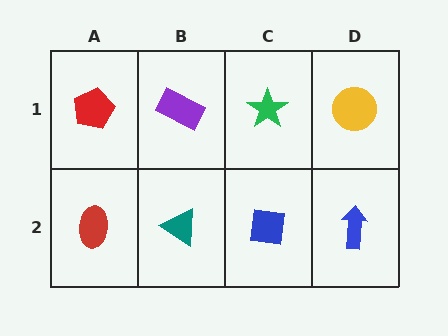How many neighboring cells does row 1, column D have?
2.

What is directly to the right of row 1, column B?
A green star.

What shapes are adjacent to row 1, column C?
A blue square (row 2, column C), a purple rectangle (row 1, column B), a yellow circle (row 1, column D).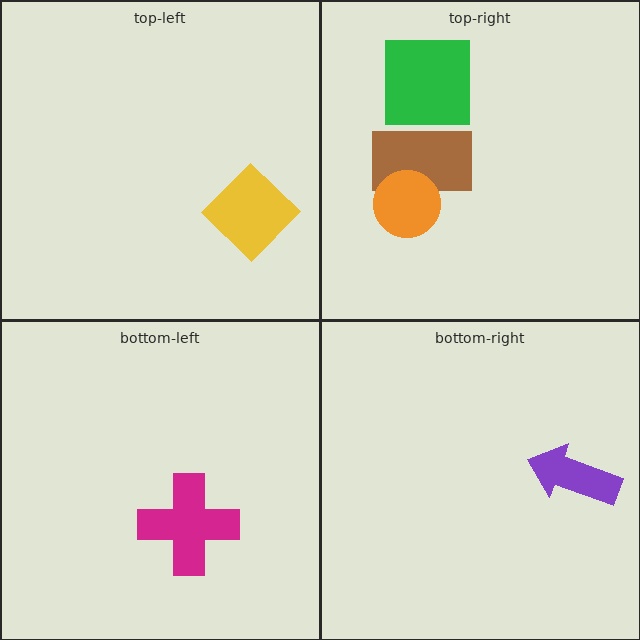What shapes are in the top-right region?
The brown rectangle, the orange circle, the green square.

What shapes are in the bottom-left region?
The magenta cross.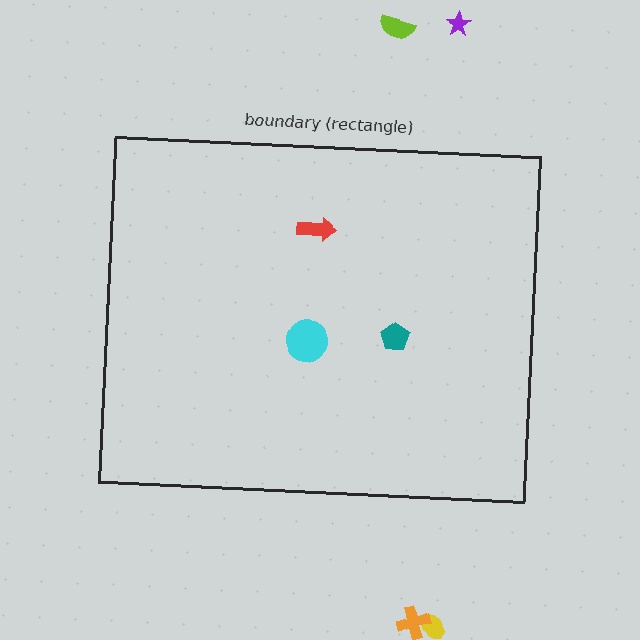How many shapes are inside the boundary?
3 inside, 4 outside.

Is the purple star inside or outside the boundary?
Outside.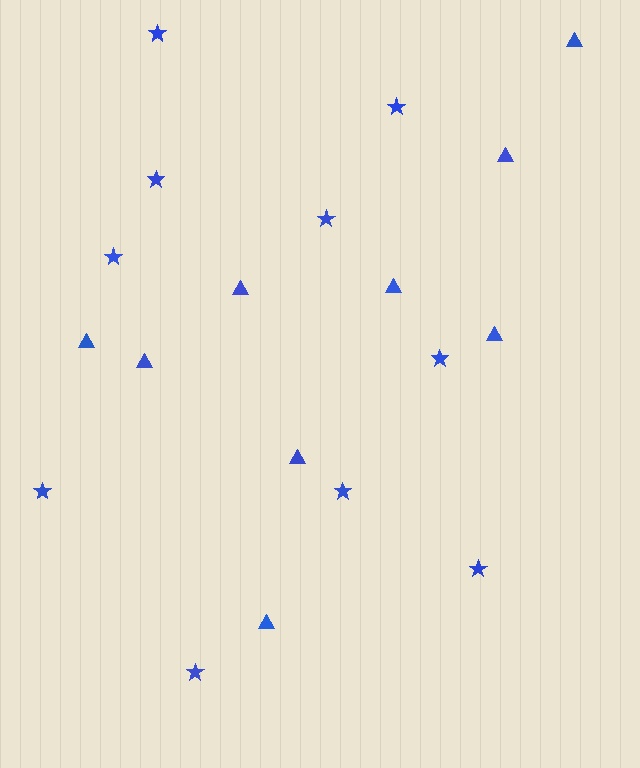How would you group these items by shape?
There are 2 groups: one group of triangles (9) and one group of stars (10).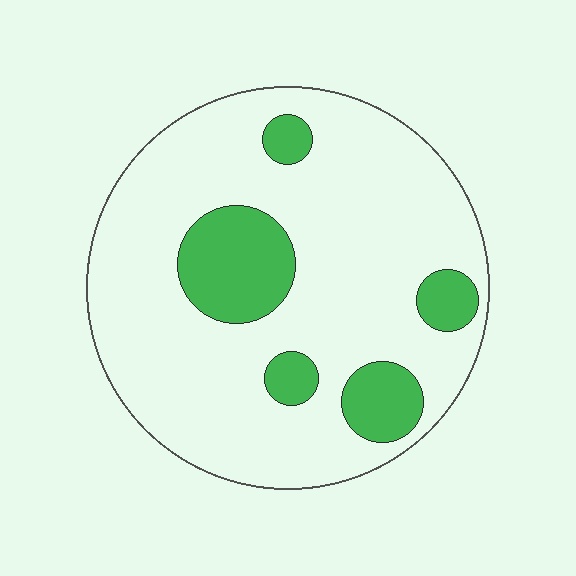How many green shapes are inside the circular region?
5.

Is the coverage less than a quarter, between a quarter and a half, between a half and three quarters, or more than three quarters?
Less than a quarter.